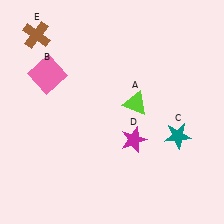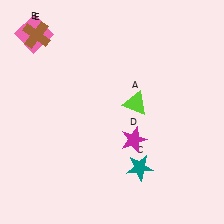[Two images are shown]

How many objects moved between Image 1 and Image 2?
2 objects moved between the two images.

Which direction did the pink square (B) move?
The pink square (B) moved up.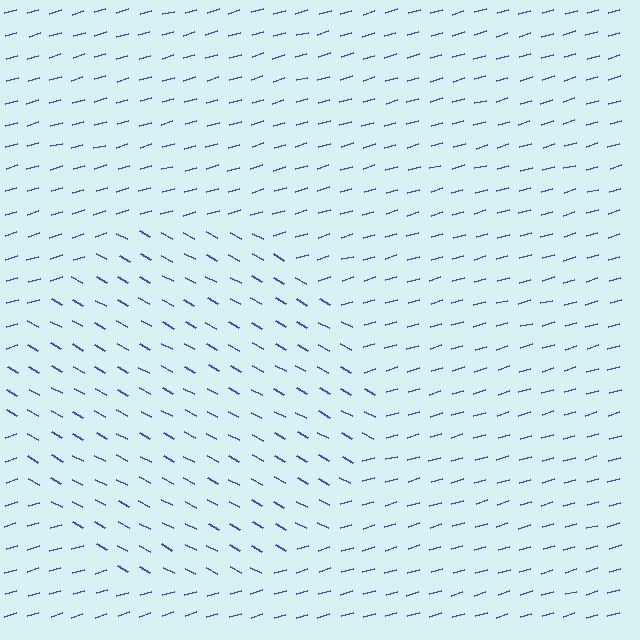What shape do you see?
I see a circle.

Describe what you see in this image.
The image is filled with small blue line segments. A circle region in the image has lines oriented differently from the surrounding lines, creating a visible texture boundary.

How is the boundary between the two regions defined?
The boundary is defined purely by a change in line orientation (approximately 45 degrees difference). All lines are the same color and thickness.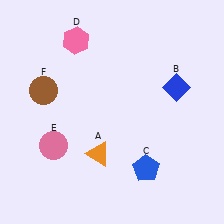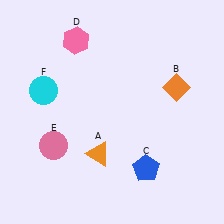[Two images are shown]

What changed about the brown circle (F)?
In Image 1, F is brown. In Image 2, it changed to cyan.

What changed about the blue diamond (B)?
In Image 1, B is blue. In Image 2, it changed to orange.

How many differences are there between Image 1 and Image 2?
There are 2 differences between the two images.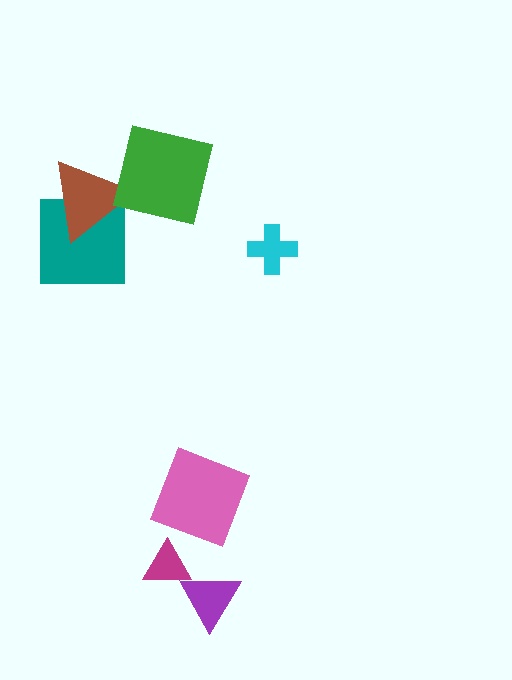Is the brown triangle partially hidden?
Yes, it is partially covered by another shape.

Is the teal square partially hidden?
Yes, it is partially covered by another shape.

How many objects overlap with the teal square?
1 object overlaps with the teal square.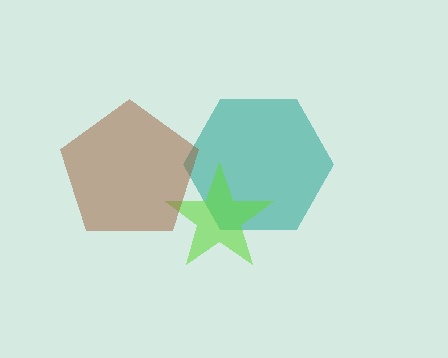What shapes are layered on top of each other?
The layered shapes are: a teal hexagon, a lime star, a brown pentagon.